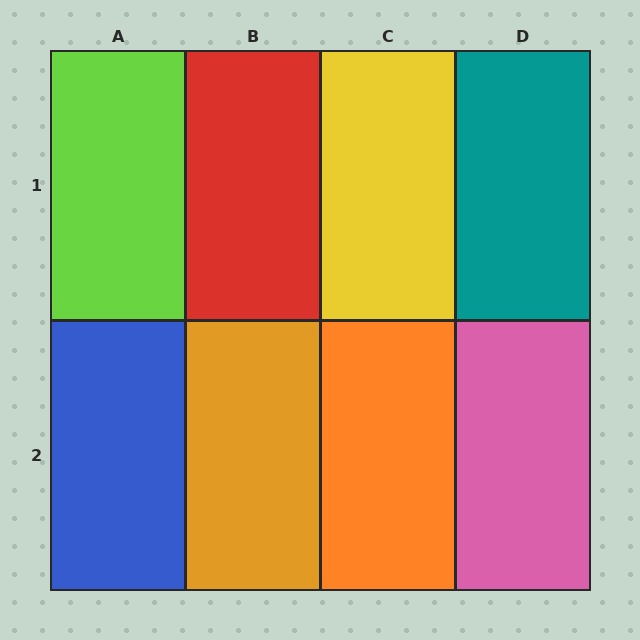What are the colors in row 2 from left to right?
Blue, orange, orange, pink.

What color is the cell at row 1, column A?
Lime.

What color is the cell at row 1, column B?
Red.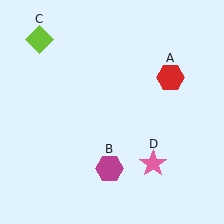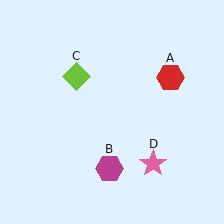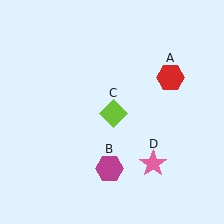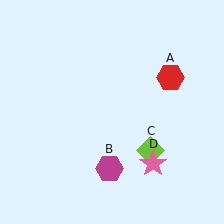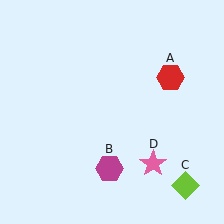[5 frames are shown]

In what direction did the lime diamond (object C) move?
The lime diamond (object C) moved down and to the right.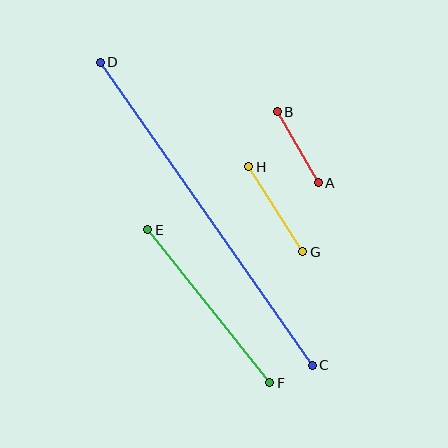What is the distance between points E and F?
The distance is approximately 195 pixels.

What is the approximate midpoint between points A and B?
The midpoint is at approximately (298, 147) pixels.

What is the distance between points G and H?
The distance is approximately 101 pixels.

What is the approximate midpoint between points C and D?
The midpoint is at approximately (206, 214) pixels.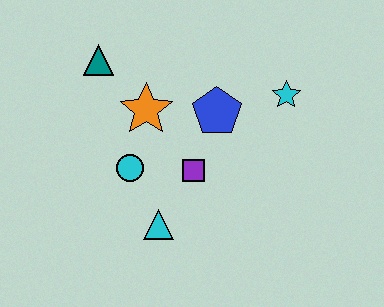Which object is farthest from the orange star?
The cyan star is farthest from the orange star.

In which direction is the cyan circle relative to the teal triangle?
The cyan circle is below the teal triangle.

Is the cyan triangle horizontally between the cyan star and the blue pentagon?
No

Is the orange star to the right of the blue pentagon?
No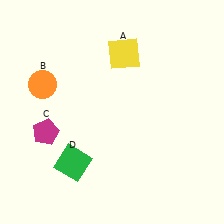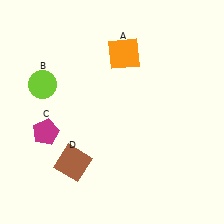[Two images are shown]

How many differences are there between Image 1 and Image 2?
There are 3 differences between the two images.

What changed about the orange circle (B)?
In Image 1, B is orange. In Image 2, it changed to lime.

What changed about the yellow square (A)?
In Image 1, A is yellow. In Image 2, it changed to orange.